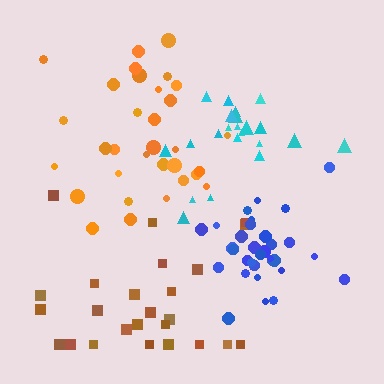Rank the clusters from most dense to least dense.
blue, orange, cyan, brown.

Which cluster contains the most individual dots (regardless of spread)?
Orange (33).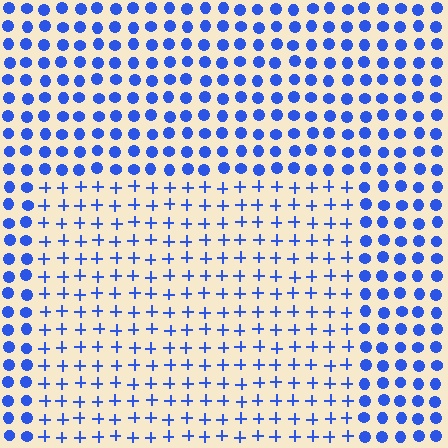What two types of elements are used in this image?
The image uses plus signs inside the rectangle region and circles outside it.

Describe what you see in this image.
The image is filled with small blue elements arranged in a uniform grid. A rectangle-shaped region contains plus signs, while the surrounding area contains circles. The boundary is defined purely by the change in element shape.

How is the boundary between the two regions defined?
The boundary is defined by a change in element shape: plus signs inside vs. circles outside. All elements share the same color and spacing.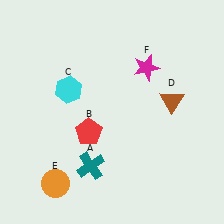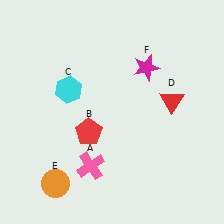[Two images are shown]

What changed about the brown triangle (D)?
In Image 1, D is brown. In Image 2, it changed to red.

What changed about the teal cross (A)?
In Image 1, A is teal. In Image 2, it changed to pink.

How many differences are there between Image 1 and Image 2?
There are 2 differences between the two images.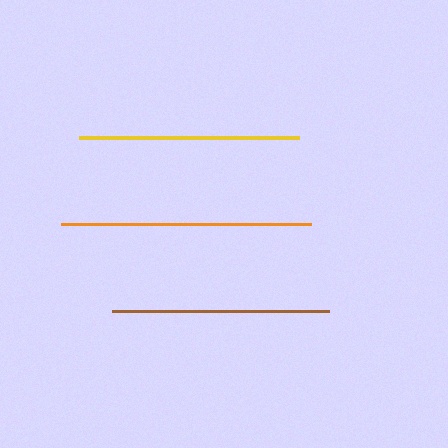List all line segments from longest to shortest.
From longest to shortest: orange, yellow, brown.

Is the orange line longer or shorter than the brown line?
The orange line is longer than the brown line.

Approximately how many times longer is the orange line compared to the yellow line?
The orange line is approximately 1.1 times the length of the yellow line.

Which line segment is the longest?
The orange line is the longest at approximately 250 pixels.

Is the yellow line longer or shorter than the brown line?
The yellow line is longer than the brown line.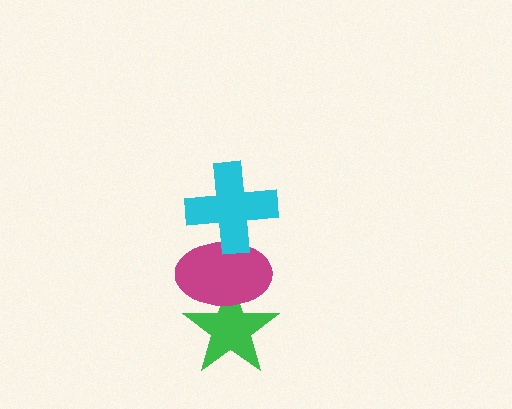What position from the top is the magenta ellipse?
The magenta ellipse is 2nd from the top.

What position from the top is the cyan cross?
The cyan cross is 1st from the top.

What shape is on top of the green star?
The magenta ellipse is on top of the green star.